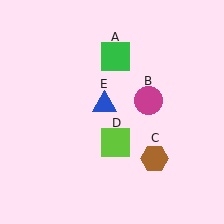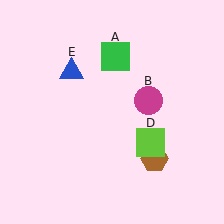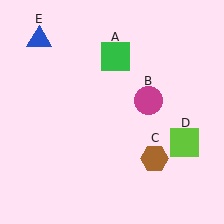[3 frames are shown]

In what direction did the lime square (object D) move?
The lime square (object D) moved right.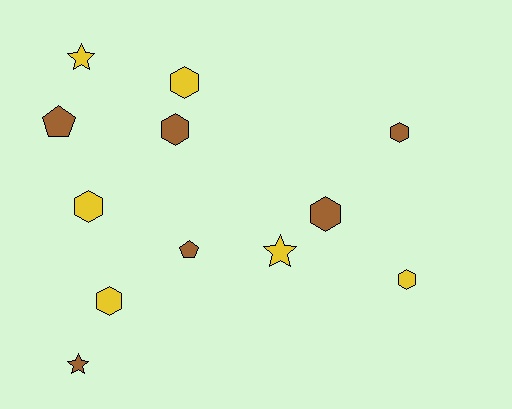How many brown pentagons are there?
There are 2 brown pentagons.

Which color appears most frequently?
Yellow, with 6 objects.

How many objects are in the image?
There are 12 objects.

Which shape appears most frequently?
Hexagon, with 7 objects.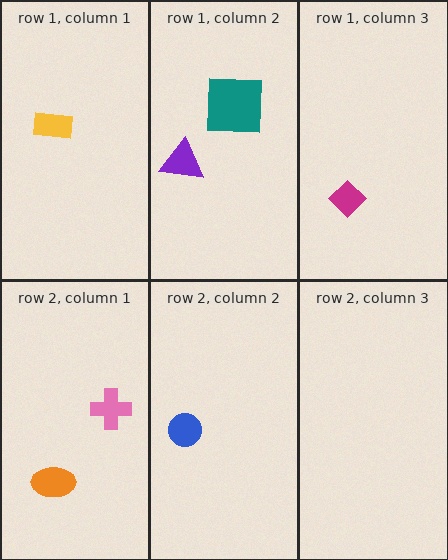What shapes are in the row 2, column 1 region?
The pink cross, the orange ellipse.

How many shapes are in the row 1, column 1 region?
1.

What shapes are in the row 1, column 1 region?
The yellow rectangle.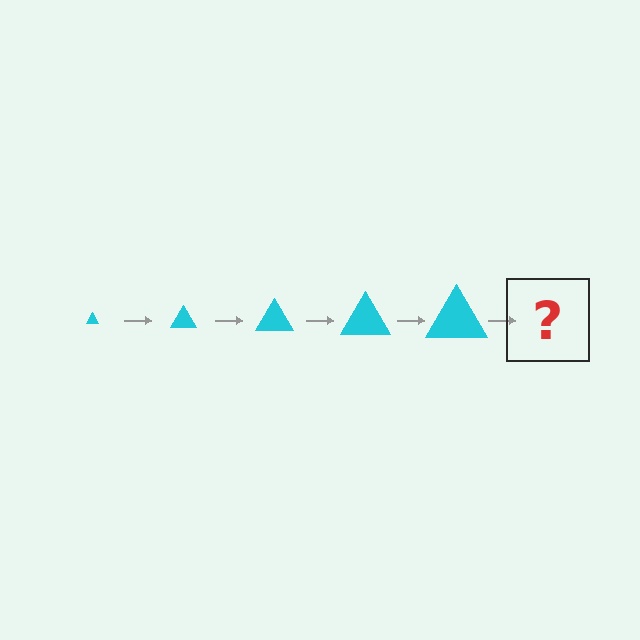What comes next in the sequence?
The next element should be a cyan triangle, larger than the previous one.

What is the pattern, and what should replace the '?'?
The pattern is that the triangle gets progressively larger each step. The '?' should be a cyan triangle, larger than the previous one.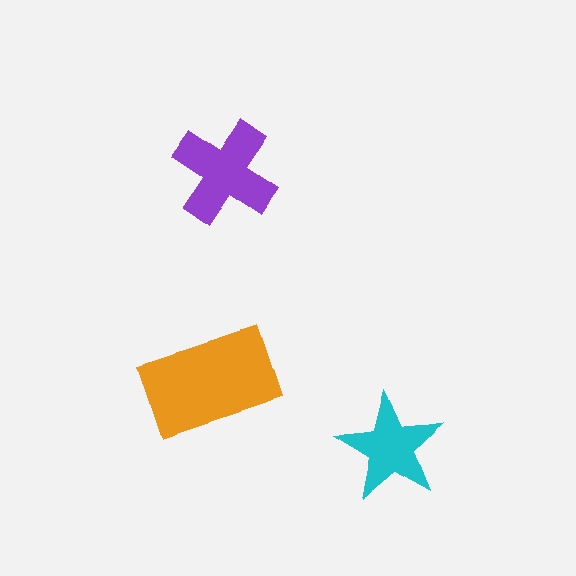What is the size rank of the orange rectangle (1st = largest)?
1st.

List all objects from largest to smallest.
The orange rectangle, the purple cross, the cyan star.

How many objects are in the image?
There are 3 objects in the image.